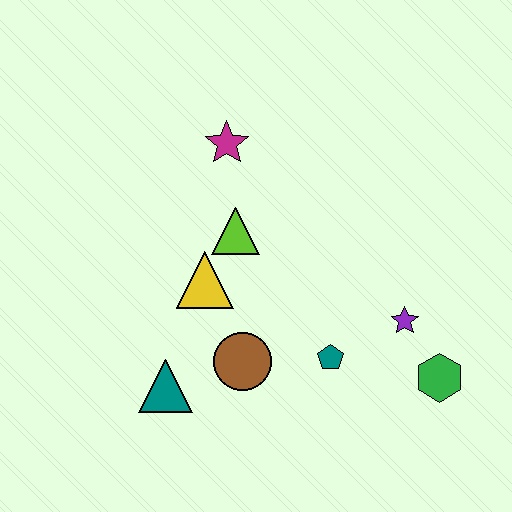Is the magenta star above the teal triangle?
Yes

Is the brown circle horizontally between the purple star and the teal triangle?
Yes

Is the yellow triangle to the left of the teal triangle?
No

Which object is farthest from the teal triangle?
The green hexagon is farthest from the teal triangle.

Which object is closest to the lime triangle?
The yellow triangle is closest to the lime triangle.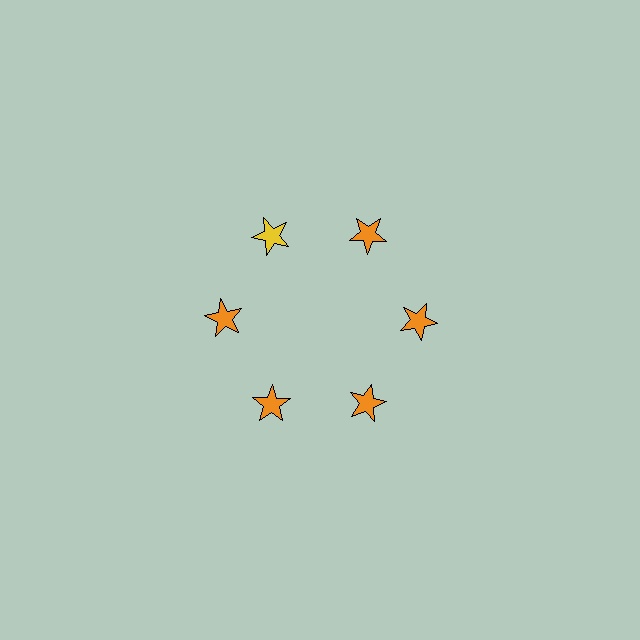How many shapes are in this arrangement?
There are 6 shapes arranged in a ring pattern.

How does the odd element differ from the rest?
It has a different color: yellow instead of orange.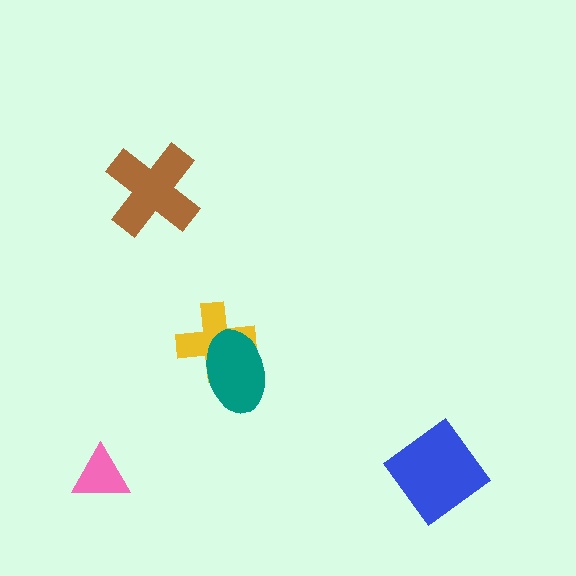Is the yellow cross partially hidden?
Yes, it is partially covered by another shape.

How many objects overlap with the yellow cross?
1 object overlaps with the yellow cross.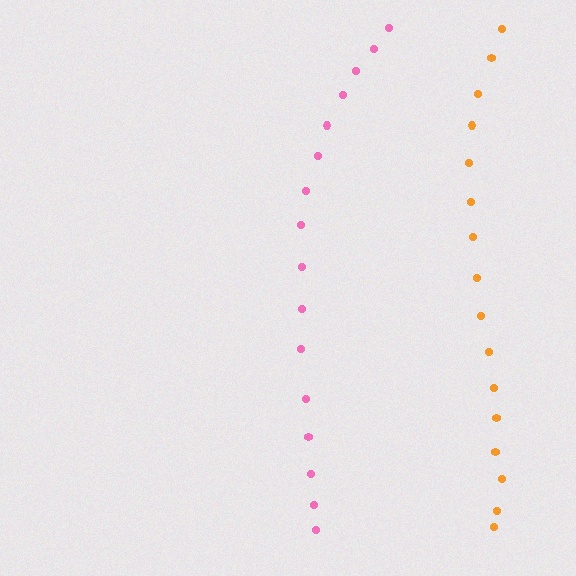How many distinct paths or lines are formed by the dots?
There are 2 distinct paths.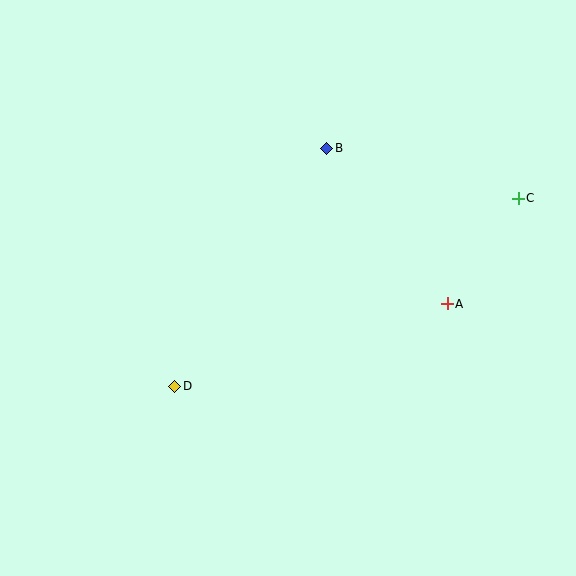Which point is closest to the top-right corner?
Point C is closest to the top-right corner.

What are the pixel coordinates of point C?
Point C is at (518, 198).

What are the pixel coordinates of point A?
Point A is at (447, 304).